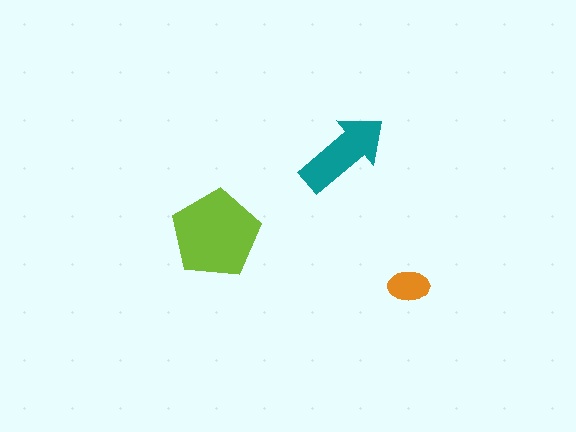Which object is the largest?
The lime pentagon.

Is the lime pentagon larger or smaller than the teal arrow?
Larger.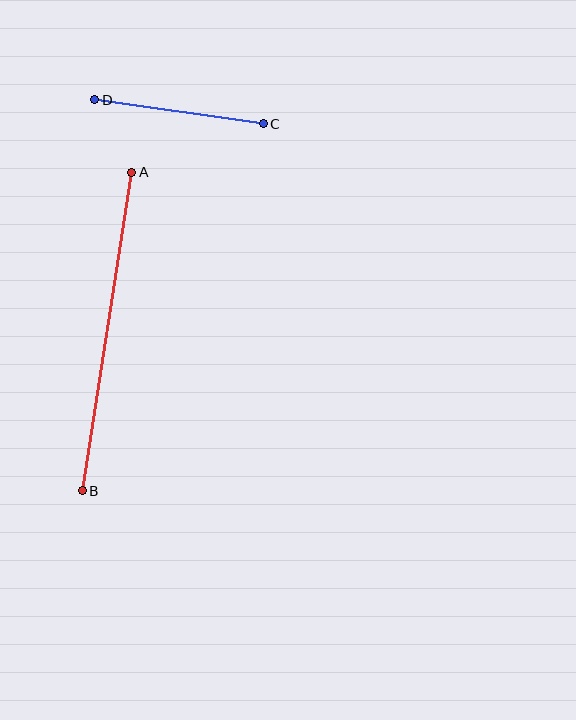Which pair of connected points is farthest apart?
Points A and B are farthest apart.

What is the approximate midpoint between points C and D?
The midpoint is at approximately (179, 112) pixels.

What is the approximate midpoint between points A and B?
The midpoint is at approximately (107, 331) pixels.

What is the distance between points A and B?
The distance is approximately 322 pixels.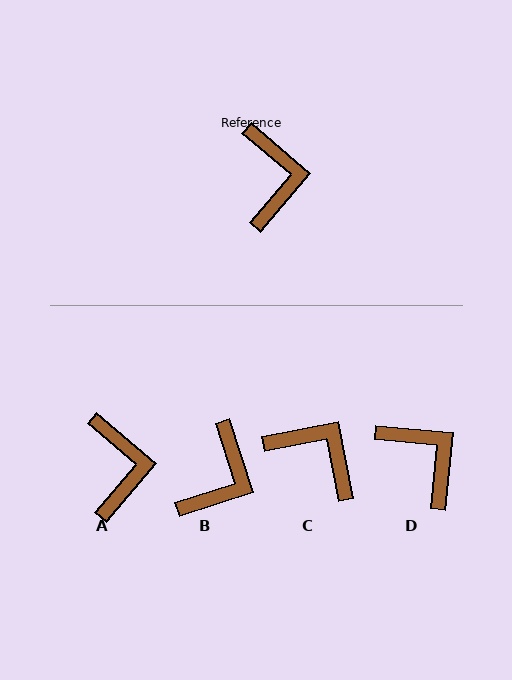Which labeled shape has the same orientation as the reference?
A.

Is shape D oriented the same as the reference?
No, it is off by about 35 degrees.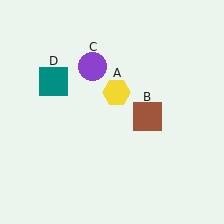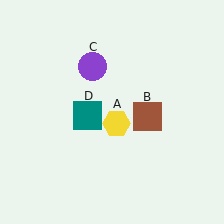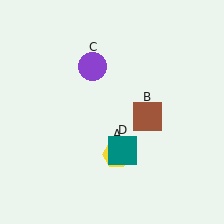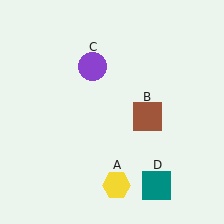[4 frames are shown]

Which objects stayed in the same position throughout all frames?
Brown square (object B) and purple circle (object C) remained stationary.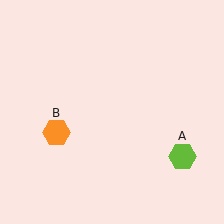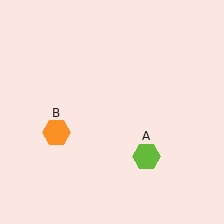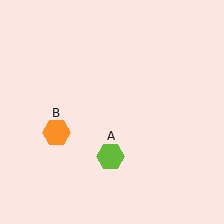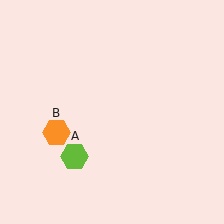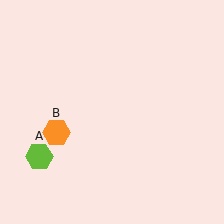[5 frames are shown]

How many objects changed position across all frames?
1 object changed position: lime hexagon (object A).